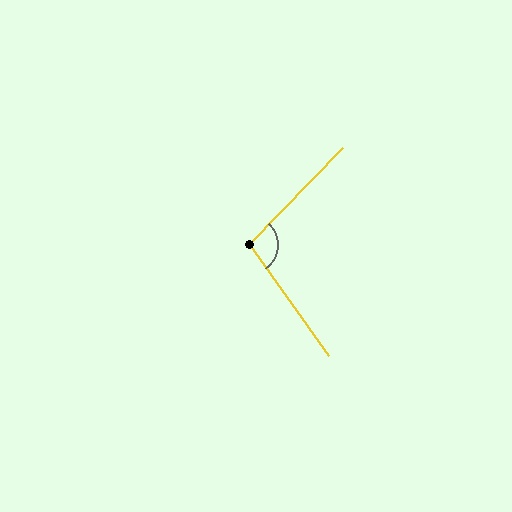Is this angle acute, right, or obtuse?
It is obtuse.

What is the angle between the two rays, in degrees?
Approximately 100 degrees.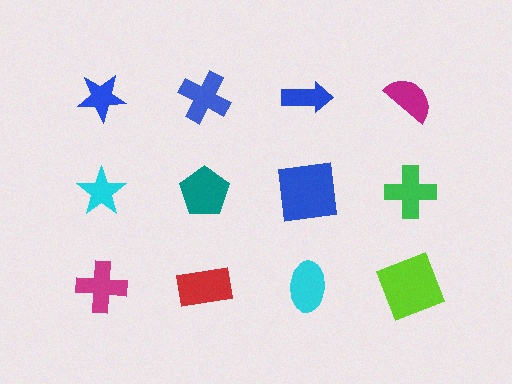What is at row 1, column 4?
A magenta semicircle.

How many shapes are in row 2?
4 shapes.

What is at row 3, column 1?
A magenta cross.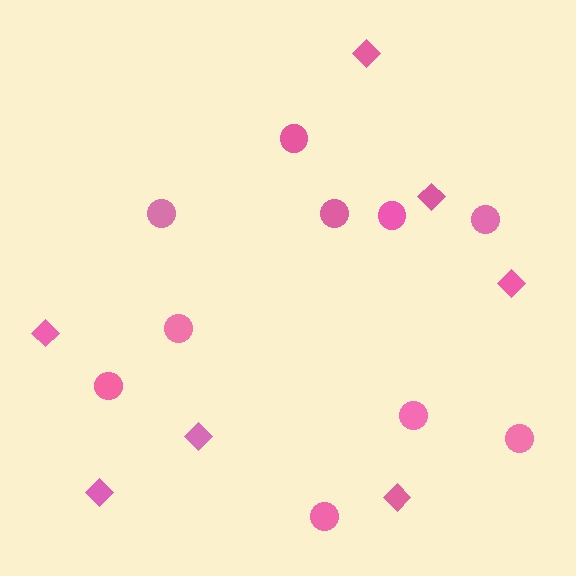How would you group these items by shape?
There are 2 groups: one group of circles (10) and one group of diamonds (7).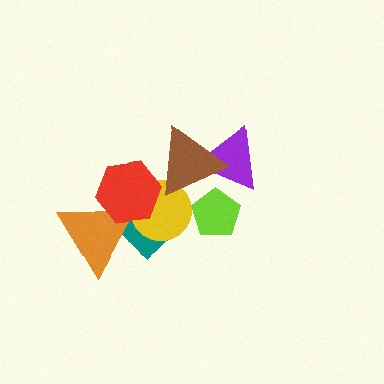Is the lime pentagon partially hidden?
Yes, it is partially covered by another shape.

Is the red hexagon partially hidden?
No, no other shape covers it.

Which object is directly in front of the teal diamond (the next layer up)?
The orange triangle is directly in front of the teal diamond.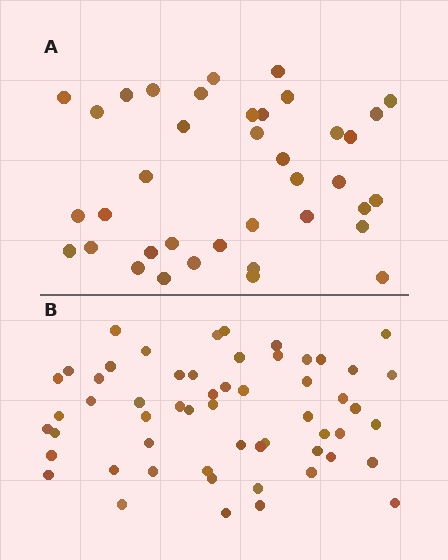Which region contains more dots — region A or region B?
Region B (the bottom region) has more dots.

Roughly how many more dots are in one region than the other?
Region B has approximately 20 more dots than region A.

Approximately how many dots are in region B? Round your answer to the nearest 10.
About 60 dots. (The exact count is 56, which rounds to 60.)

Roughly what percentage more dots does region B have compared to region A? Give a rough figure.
About 45% more.